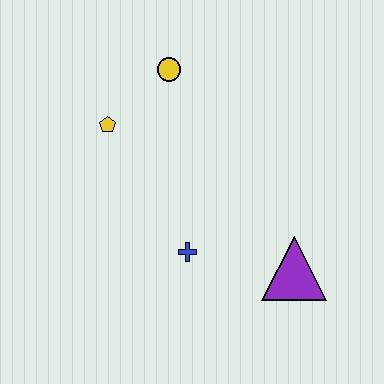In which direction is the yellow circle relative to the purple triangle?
The yellow circle is above the purple triangle.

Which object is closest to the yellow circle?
The yellow pentagon is closest to the yellow circle.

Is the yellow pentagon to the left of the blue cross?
Yes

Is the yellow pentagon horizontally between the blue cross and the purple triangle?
No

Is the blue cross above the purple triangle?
Yes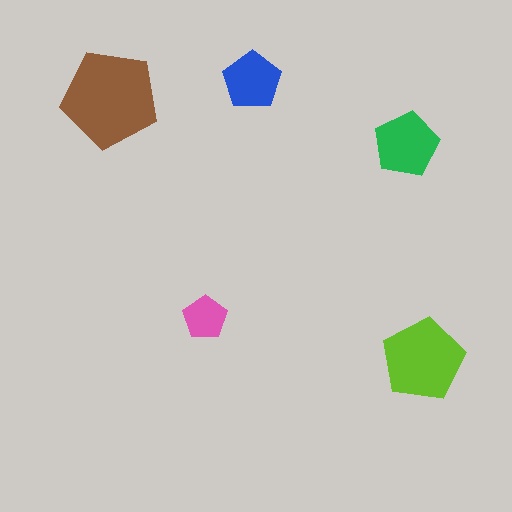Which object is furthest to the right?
The lime pentagon is rightmost.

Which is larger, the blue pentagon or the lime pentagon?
The lime one.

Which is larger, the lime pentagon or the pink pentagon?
The lime one.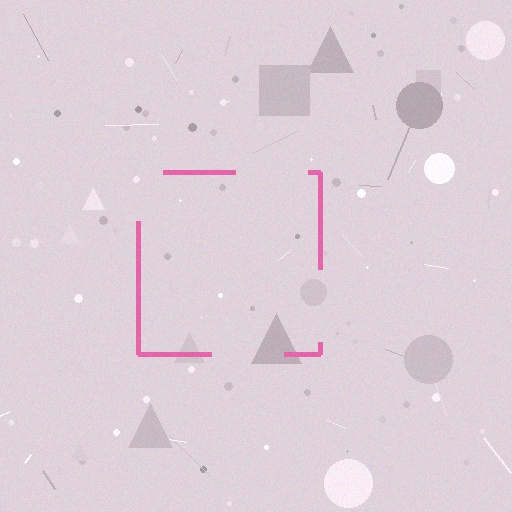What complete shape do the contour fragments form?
The contour fragments form a square.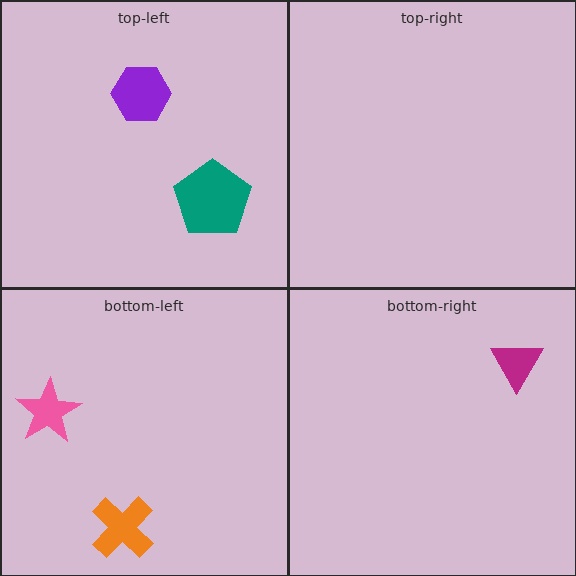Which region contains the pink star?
The bottom-left region.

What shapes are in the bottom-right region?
The magenta triangle.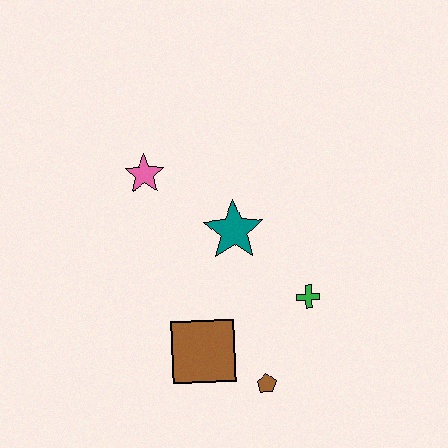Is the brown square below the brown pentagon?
No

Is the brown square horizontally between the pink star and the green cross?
Yes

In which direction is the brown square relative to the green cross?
The brown square is to the left of the green cross.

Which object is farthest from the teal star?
The brown pentagon is farthest from the teal star.